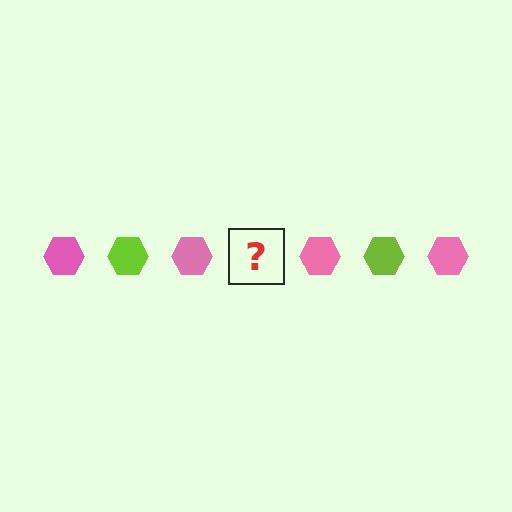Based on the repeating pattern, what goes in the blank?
The blank should be a lime hexagon.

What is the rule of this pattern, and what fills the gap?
The rule is that the pattern cycles through pink, lime hexagons. The gap should be filled with a lime hexagon.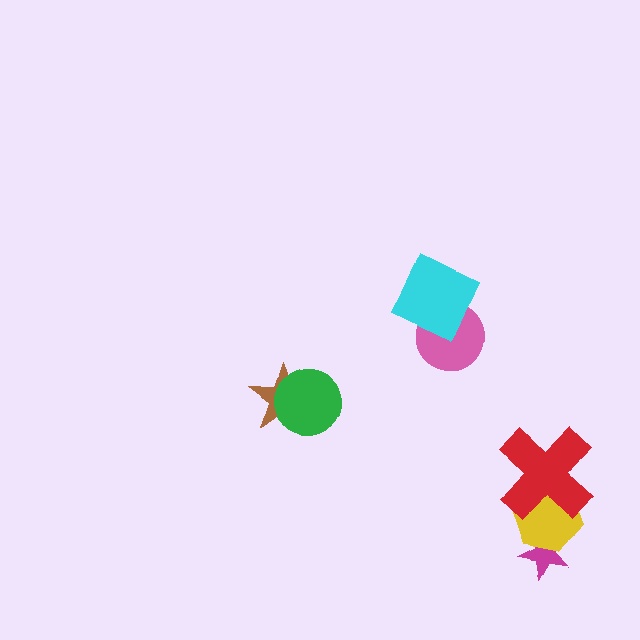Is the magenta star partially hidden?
Yes, it is partially covered by another shape.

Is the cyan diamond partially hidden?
No, no other shape covers it.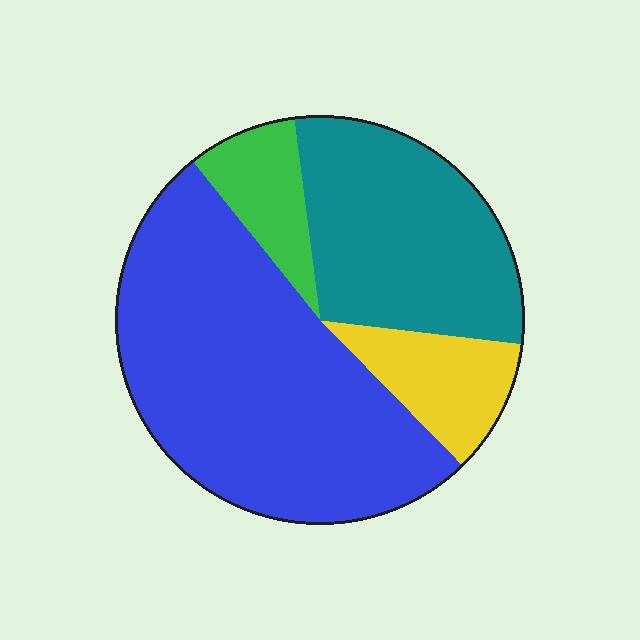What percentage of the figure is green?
Green takes up about one tenth (1/10) of the figure.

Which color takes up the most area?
Blue, at roughly 50%.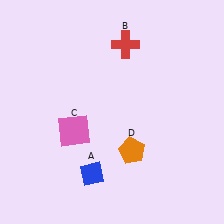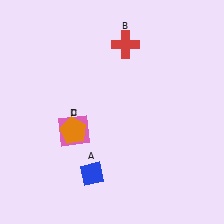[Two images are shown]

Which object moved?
The orange pentagon (D) moved left.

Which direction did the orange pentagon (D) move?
The orange pentagon (D) moved left.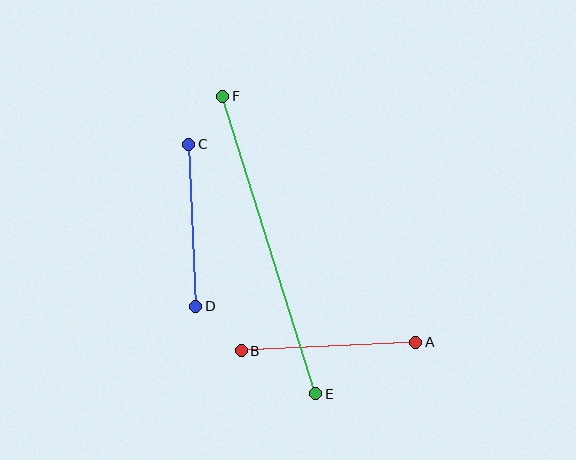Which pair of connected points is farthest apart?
Points E and F are farthest apart.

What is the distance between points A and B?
The distance is approximately 175 pixels.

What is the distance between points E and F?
The distance is approximately 312 pixels.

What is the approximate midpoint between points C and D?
The midpoint is at approximately (192, 225) pixels.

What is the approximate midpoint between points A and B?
The midpoint is at approximately (329, 347) pixels.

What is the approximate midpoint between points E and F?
The midpoint is at approximately (269, 245) pixels.